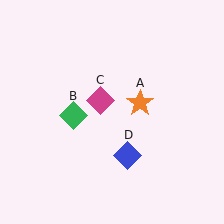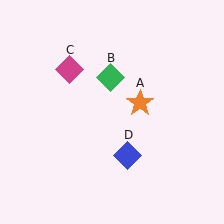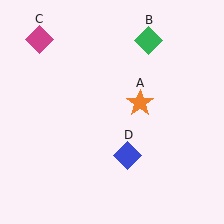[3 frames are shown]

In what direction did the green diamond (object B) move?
The green diamond (object B) moved up and to the right.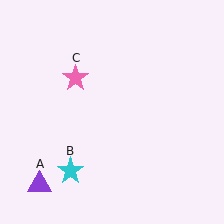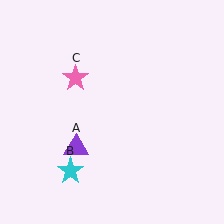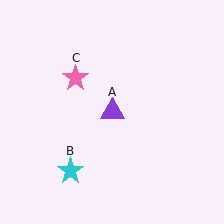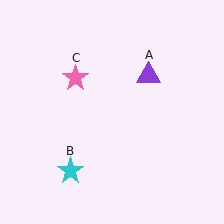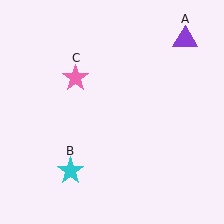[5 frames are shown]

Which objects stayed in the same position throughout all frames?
Cyan star (object B) and pink star (object C) remained stationary.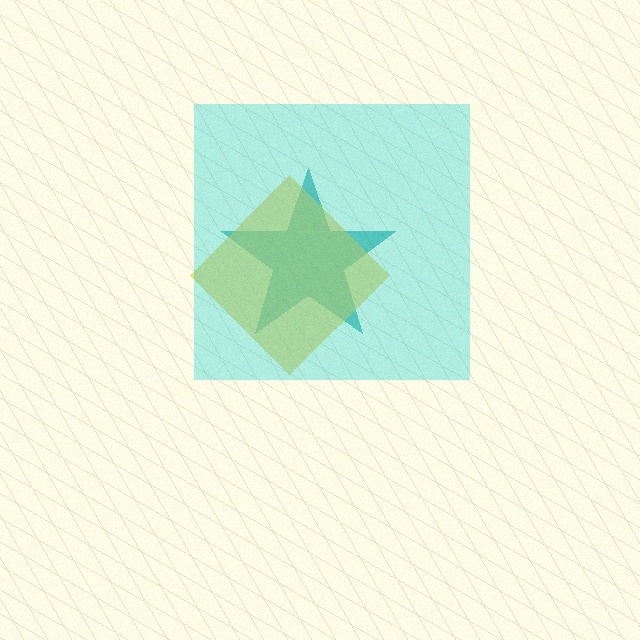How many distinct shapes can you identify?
There are 3 distinct shapes: a teal star, a yellow diamond, a cyan square.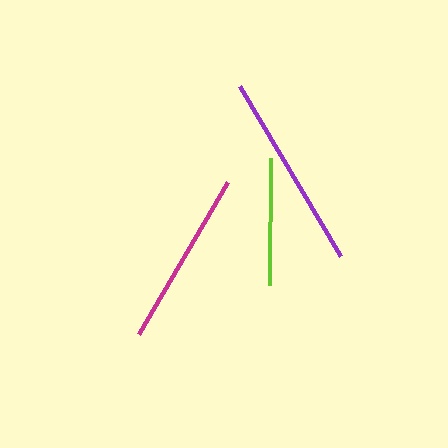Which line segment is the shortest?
The lime line is the shortest at approximately 127 pixels.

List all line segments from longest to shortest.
From longest to shortest: purple, magenta, lime.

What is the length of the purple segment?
The purple segment is approximately 197 pixels long.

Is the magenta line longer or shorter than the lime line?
The magenta line is longer than the lime line.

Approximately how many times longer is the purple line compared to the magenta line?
The purple line is approximately 1.1 times the length of the magenta line.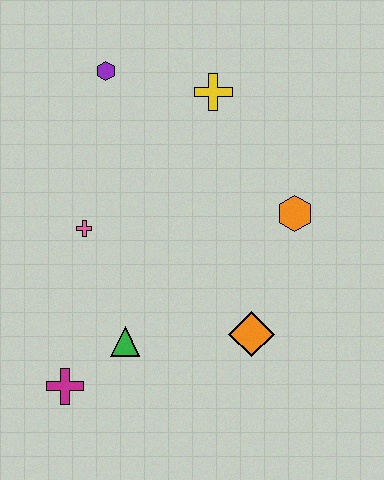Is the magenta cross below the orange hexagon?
Yes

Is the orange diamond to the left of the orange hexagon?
Yes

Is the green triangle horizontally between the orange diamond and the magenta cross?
Yes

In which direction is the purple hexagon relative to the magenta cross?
The purple hexagon is above the magenta cross.